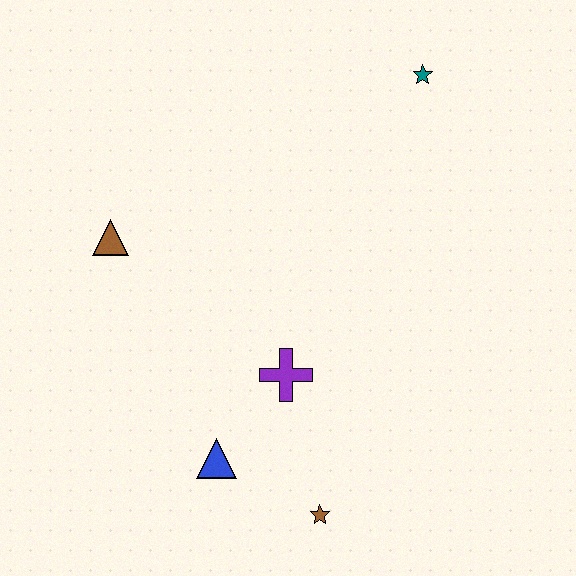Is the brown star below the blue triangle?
Yes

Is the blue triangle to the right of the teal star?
No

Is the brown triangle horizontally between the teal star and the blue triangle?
No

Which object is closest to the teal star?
The purple cross is closest to the teal star.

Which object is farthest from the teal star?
The brown star is farthest from the teal star.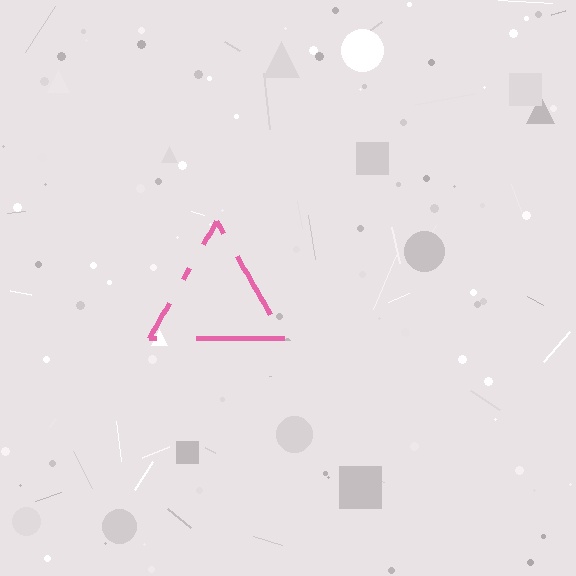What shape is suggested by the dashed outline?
The dashed outline suggests a triangle.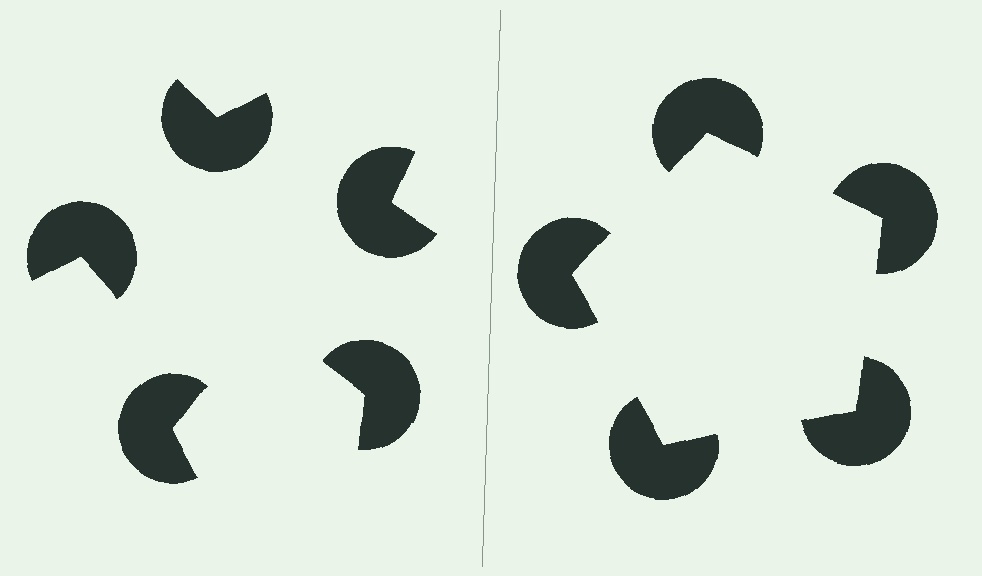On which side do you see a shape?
An illusory pentagon appears on the right side. On the left side the wedge cuts are rotated, so no coherent shape forms.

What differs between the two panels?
The pac-man discs are positioned identically on both sides; only the wedge orientations differ. On the right they align to a pentagon; on the left they are misaligned.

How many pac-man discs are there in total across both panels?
10 — 5 on each side.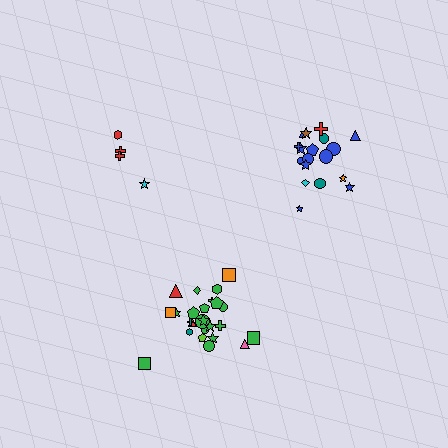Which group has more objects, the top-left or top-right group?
The top-right group.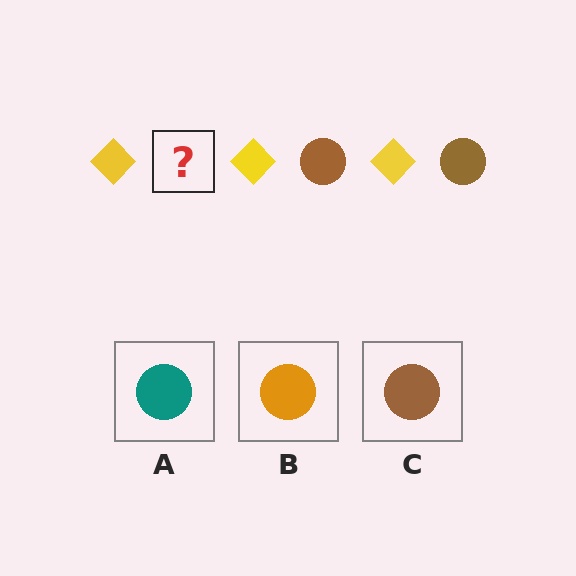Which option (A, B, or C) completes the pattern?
C.